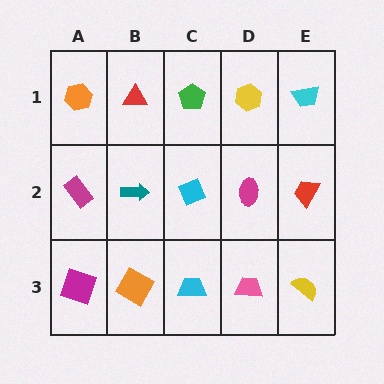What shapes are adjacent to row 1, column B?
A teal arrow (row 2, column B), an orange hexagon (row 1, column A), a green pentagon (row 1, column C).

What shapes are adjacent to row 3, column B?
A teal arrow (row 2, column B), a magenta square (row 3, column A), a cyan trapezoid (row 3, column C).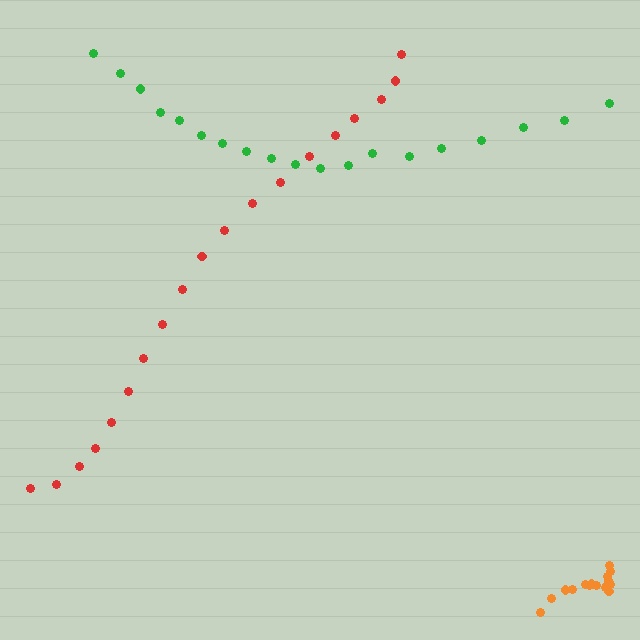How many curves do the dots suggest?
There are 3 distinct paths.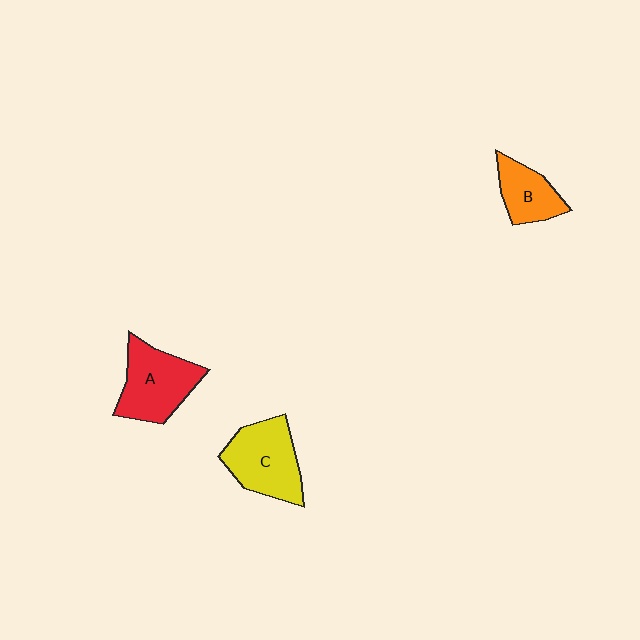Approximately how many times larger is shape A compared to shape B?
Approximately 1.6 times.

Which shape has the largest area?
Shape C (yellow).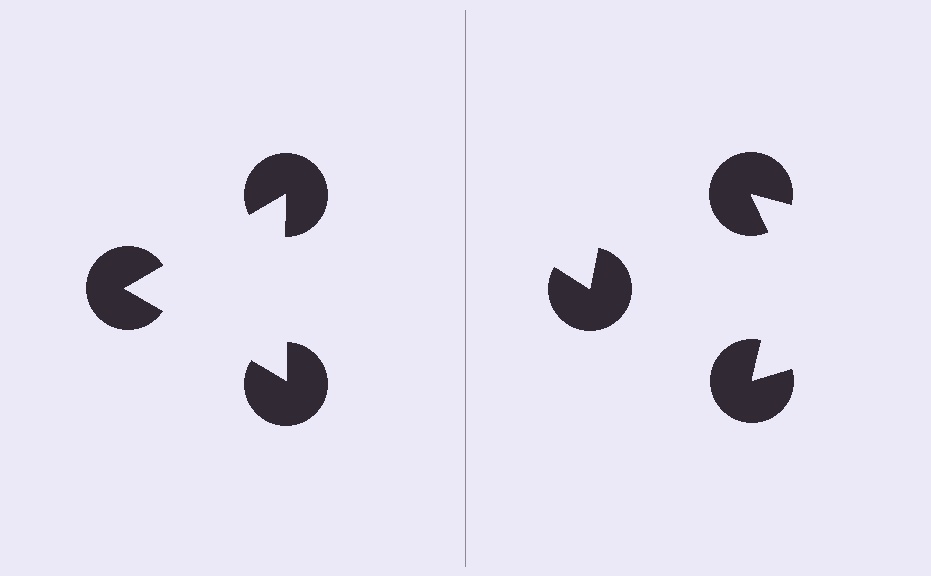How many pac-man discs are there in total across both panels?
6 — 3 on each side.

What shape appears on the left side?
An illusory triangle.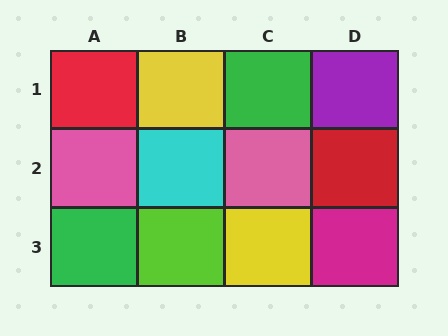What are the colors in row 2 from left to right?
Pink, cyan, pink, red.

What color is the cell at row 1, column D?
Purple.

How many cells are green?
2 cells are green.